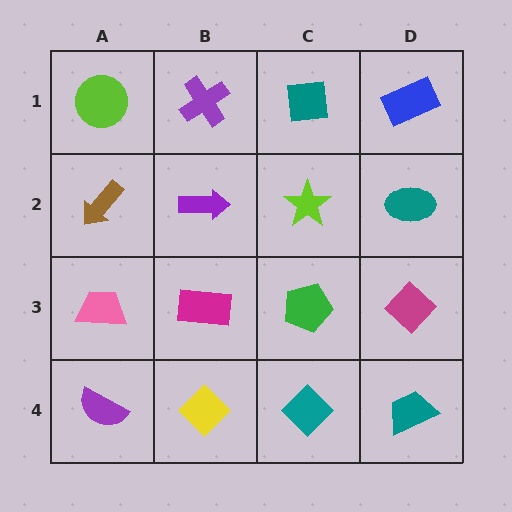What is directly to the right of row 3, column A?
A magenta rectangle.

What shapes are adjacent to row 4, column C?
A green pentagon (row 3, column C), a yellow diamond (row 4, column B), a teal trapezoid (row 4, column D).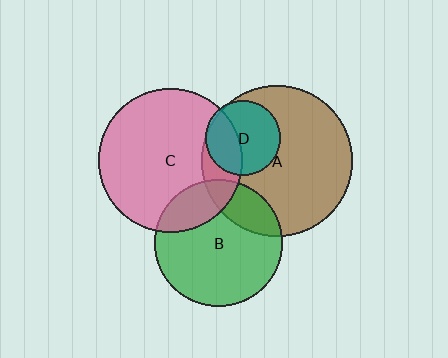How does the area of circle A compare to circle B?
Approximately 1.4 times.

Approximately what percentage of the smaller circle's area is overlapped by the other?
Approximately 40%.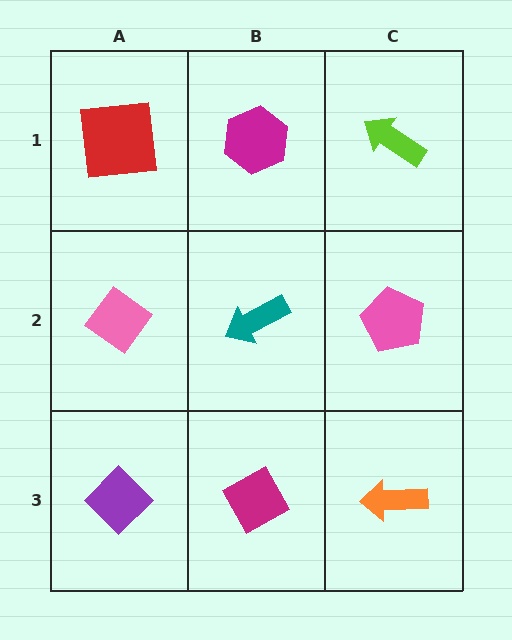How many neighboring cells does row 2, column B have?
4.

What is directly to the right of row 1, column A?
A magenta hexagon.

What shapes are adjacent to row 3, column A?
A pink diamond (row 2, column A), a magenta diamond (row 3, column B).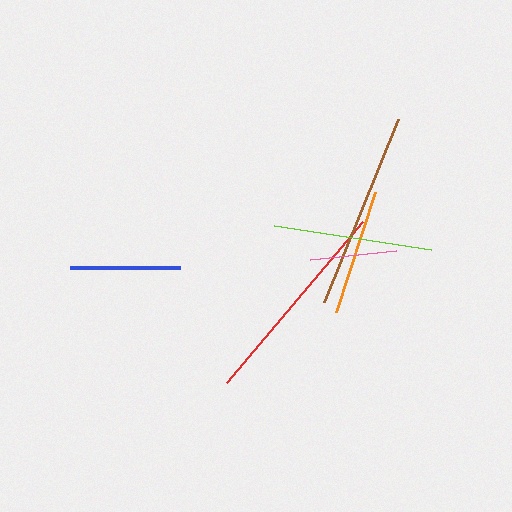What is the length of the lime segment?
The lime segment is approximately 158 pixels long.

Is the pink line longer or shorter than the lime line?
The lime line is longer than the pink line.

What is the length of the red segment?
The red segment is approximately 211 pixels long.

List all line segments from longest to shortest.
From longest to shortest: red, brown, lime, orange, blue, pink.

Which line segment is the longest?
The red line is the longest at approximately 211 pixels.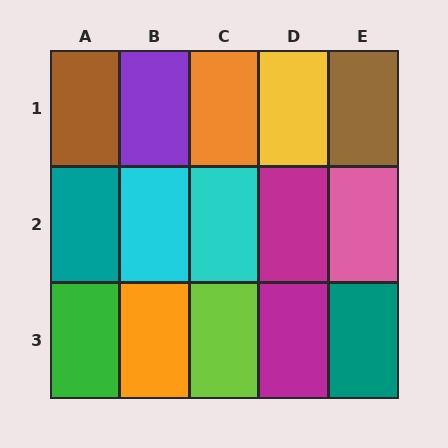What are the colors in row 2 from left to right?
Teal, cyan, cyan, magenta, pink.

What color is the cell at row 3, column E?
Teal.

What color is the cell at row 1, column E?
Brown.